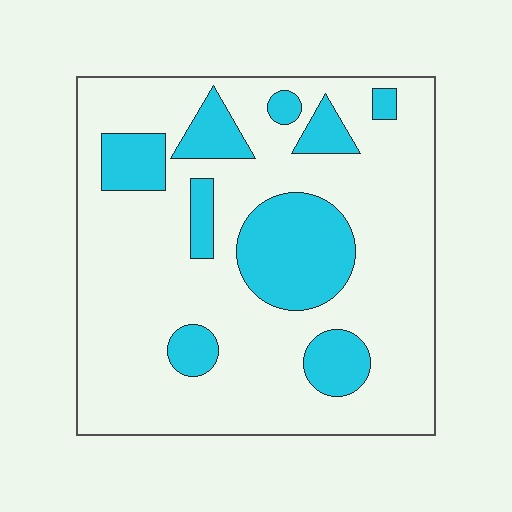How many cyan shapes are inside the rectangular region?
9.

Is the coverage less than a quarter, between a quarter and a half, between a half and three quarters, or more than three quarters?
Less than a quarter.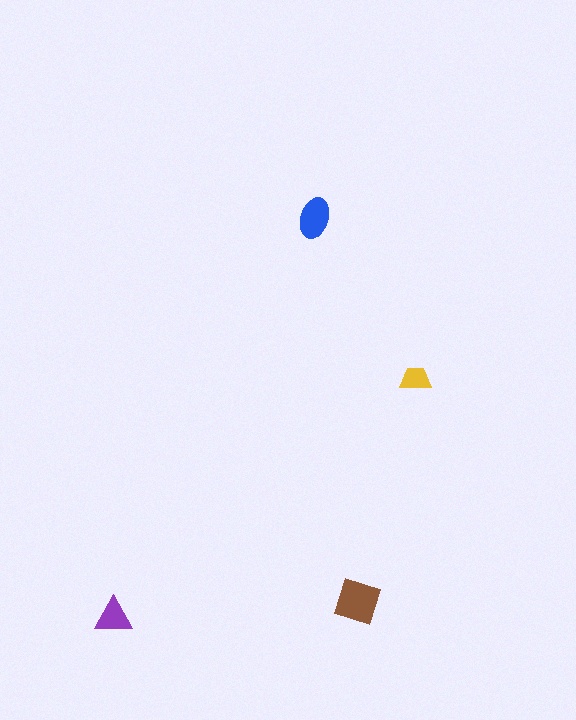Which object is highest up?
The blue ellipse is topmost.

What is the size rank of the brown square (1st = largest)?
1st.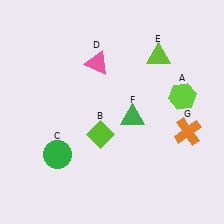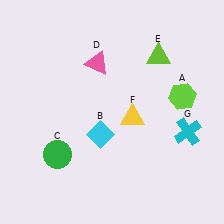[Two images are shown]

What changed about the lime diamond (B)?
In Image 1, B is lime. In Image 2, it changed to cyan.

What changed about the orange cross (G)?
In Image 1, G is orange. In Image 2, it changed to cyan.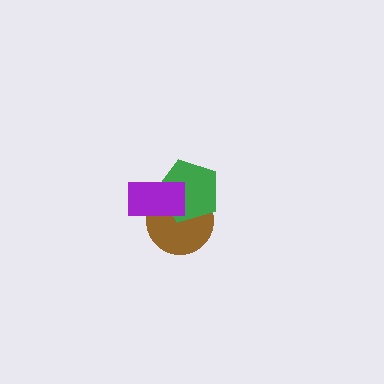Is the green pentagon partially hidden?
Yes, it is partially covered by another shape.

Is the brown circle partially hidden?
Yes, it is partially covered by another shape.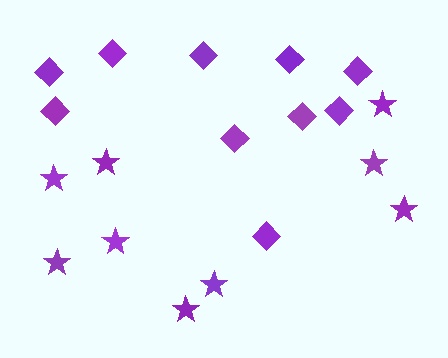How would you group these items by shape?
There are 2 groups: one group of diamonds (10) and one group of stars (9).